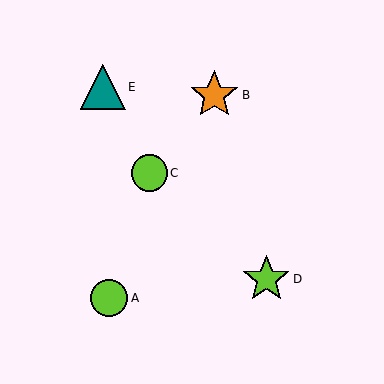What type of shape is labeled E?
Shape E is a teal triangle.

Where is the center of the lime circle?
The center of the lime circle is at (109, 298).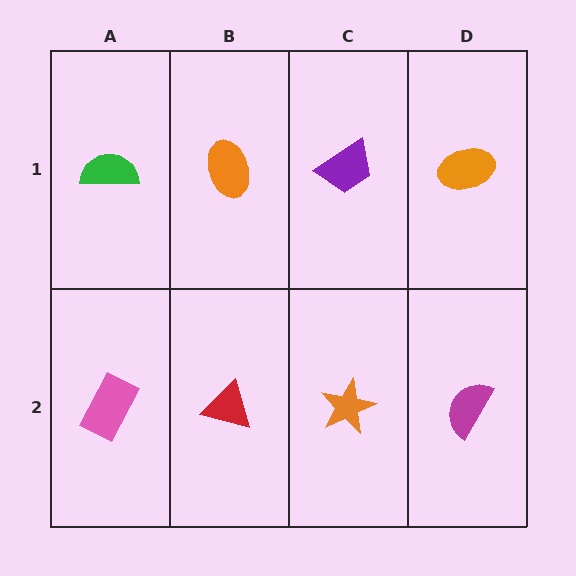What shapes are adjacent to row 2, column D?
An orange ellipse (row 1, column D), an orange star (row 2, column C).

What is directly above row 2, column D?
An orange ellipse.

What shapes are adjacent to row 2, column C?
A purple trapezoid (row 1, column C), a red triangle (row 2, column B), a magenta semicircle (row 2, column D).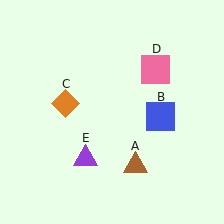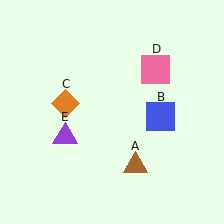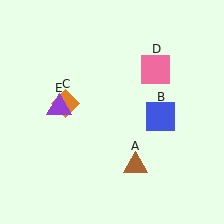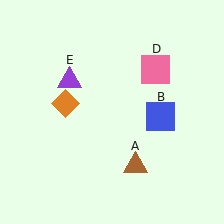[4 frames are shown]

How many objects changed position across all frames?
1 object changed position: purple triangle (object E).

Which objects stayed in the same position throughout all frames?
Brown triangle (object A) and blue square (object B) and orange diamond (object C) and pink square (object D) remained stationary.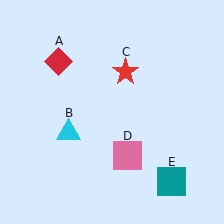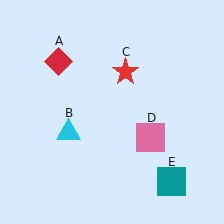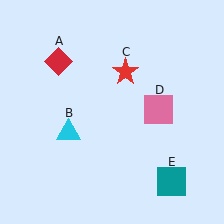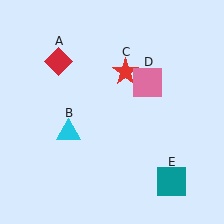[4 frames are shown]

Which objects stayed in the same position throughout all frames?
Red diamond (object A) and cyan triangle (object B) and red star (object C) and teal square (object E) remained stationary.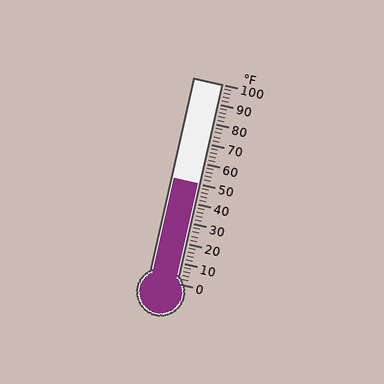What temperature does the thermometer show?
The thermometer shows approximately 50°F.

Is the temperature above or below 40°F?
The temperature is above 40°F.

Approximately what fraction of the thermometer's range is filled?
The thermometer is filled to approximately 50% of its range.